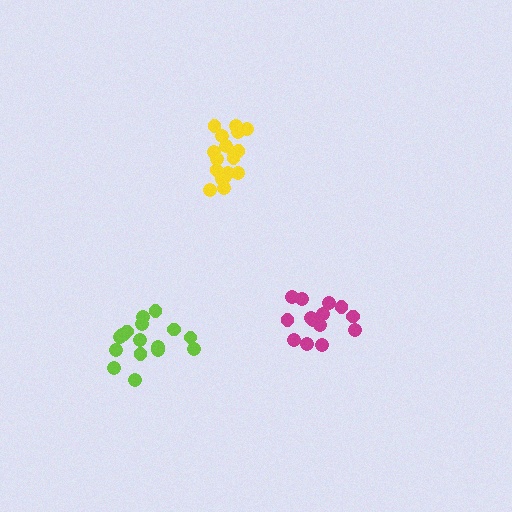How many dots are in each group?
Group 1: 14 dots, Group 2: 18 dots, Group 3: 17 dots (49 total).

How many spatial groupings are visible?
There are 3 spatial groupings.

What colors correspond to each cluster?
The clusters are colored: magenta, yellow, lime.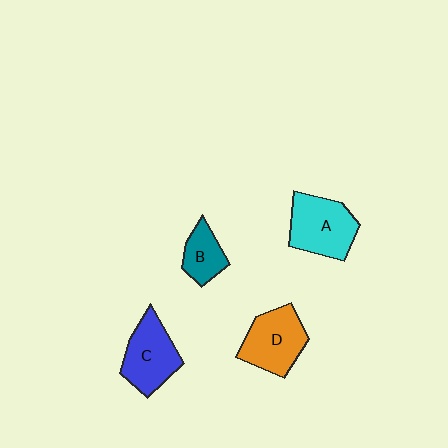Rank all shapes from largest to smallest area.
From largest to smallest: A (cyan), D (orange), C (blue), B (teal).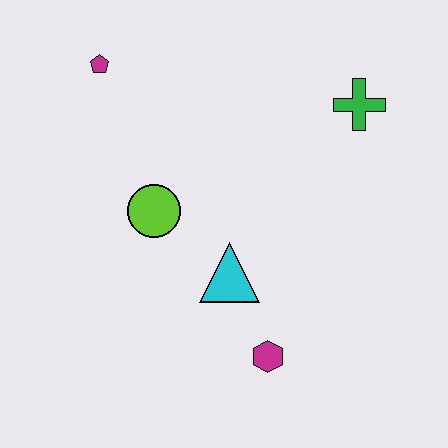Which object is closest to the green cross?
The cyan triangle is closest to the green cross.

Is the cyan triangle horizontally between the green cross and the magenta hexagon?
No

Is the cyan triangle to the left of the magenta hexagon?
Yes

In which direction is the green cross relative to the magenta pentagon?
The green cross is to the right of the magenta pentagon.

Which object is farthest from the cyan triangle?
The magenta pentagon is farthest from the cyan triangle.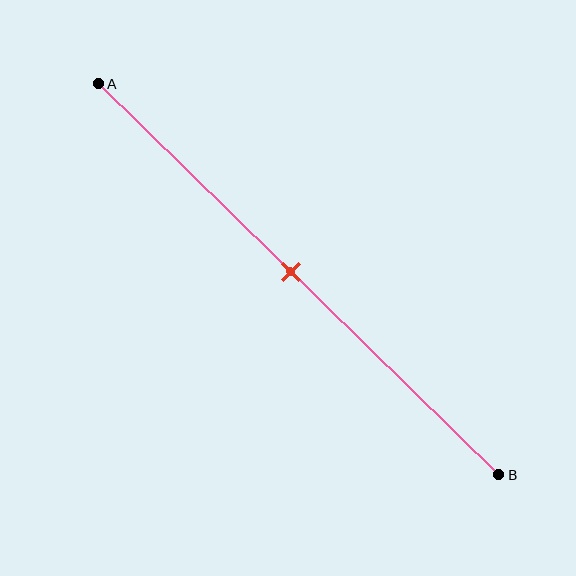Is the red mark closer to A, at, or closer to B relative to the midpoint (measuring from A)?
The red mark is approximately at the midpoint of segment AB.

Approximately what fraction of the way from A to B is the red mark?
The red mark is approximately 50% of the way from A to B.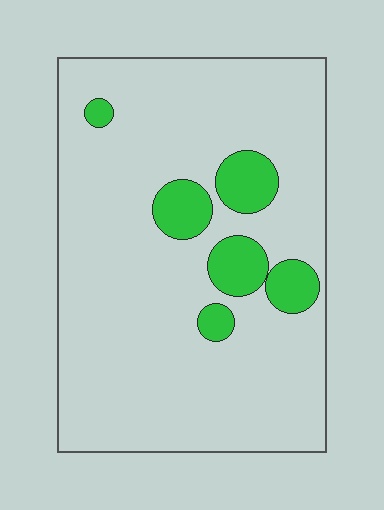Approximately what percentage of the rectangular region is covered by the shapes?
Approximately 10%.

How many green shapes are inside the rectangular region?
6.